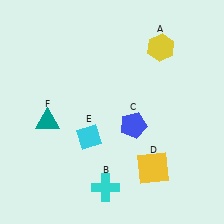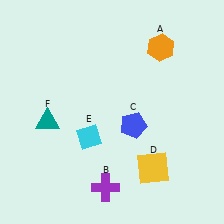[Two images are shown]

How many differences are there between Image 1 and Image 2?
There are 2 differences between the two images.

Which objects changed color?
A changed from yellow to orange. B changed from cyan to purple.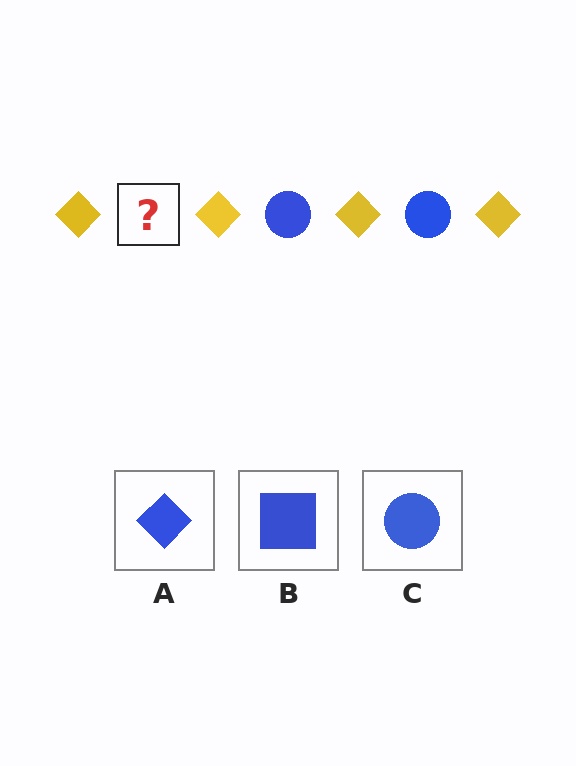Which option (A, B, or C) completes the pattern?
C.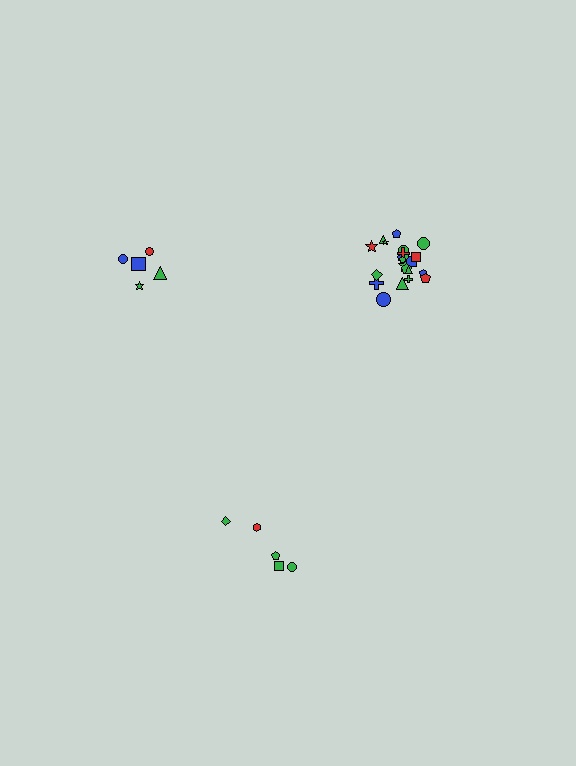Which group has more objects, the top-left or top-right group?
The top-right group.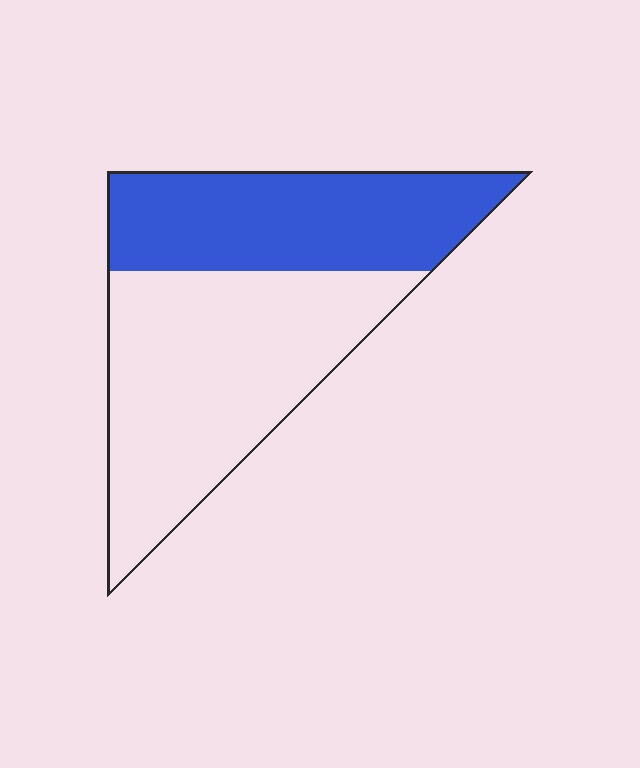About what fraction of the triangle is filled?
About two fifths (2/5).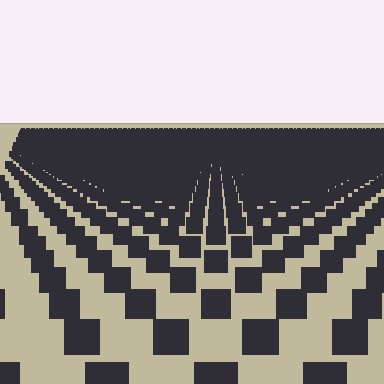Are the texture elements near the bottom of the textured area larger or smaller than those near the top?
Larger. Near the bottom, elements are closer to the viewer and appear at a bigger on-screen size.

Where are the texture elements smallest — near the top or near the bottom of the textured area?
Near the top.